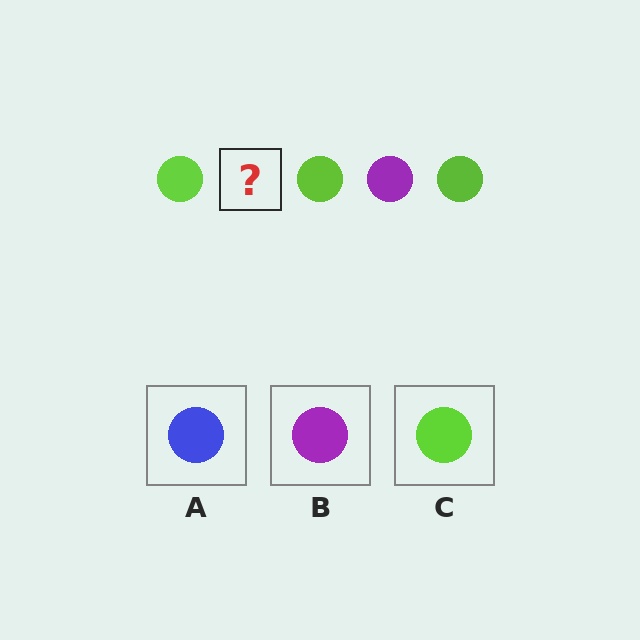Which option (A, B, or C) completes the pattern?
B.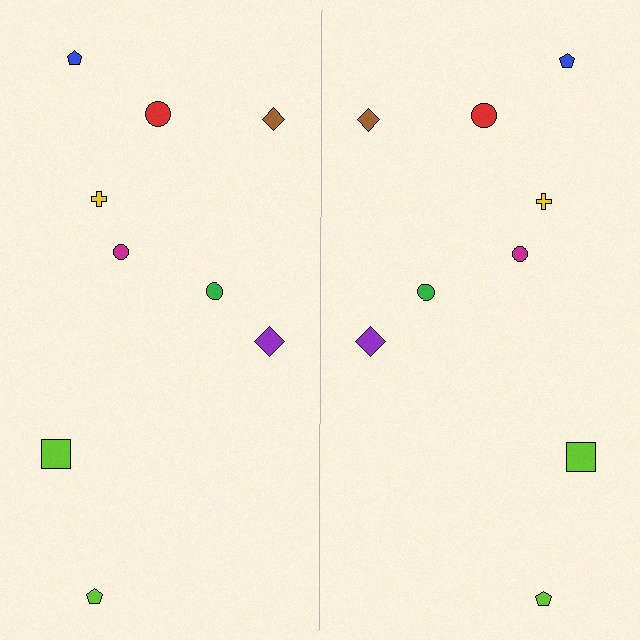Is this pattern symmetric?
Yes, this pattern has bilateral (reflection) symmetry.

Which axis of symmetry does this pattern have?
The pattern has a vertical axis of symmetry running through the center of the image.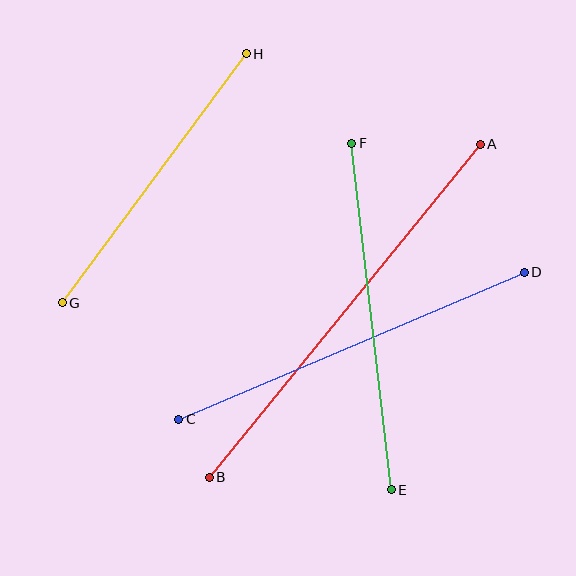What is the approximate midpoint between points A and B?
The midpoint is at approximately (345, 311) pixels.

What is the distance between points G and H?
The distance is approximately 310 pixels.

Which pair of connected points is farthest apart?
Points A and B are farthest apart.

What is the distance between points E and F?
The distance is approximately 349 pixels.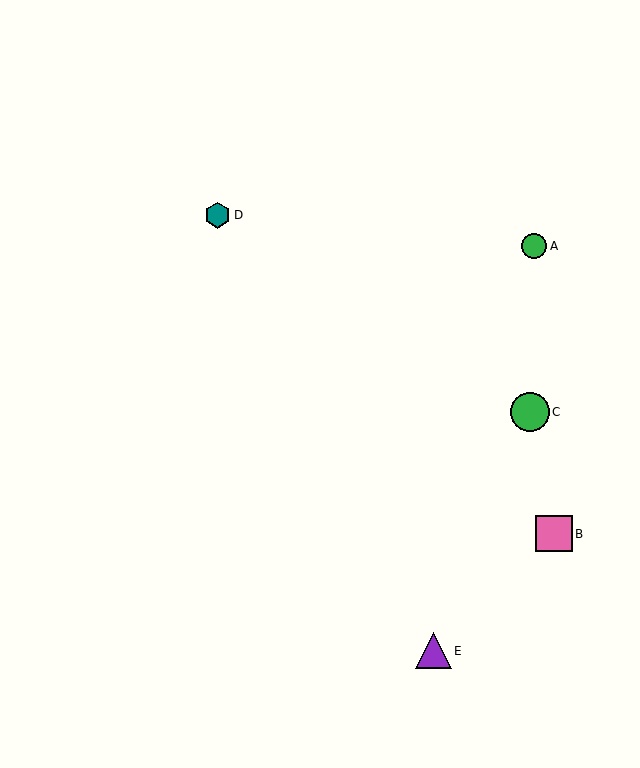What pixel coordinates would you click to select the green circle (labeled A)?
Click at (534, 246) to select the green circle A.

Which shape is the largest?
The green circle (labeled C) is the largest.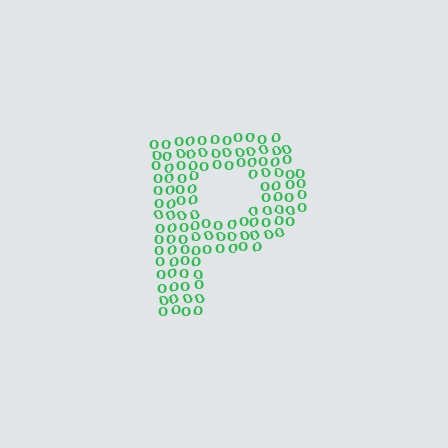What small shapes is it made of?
It is made of small letter O's.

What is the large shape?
The large shape is the letter P.